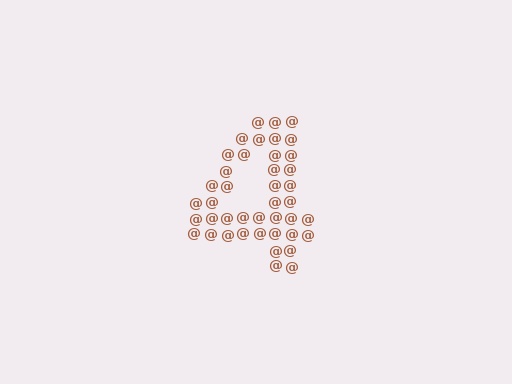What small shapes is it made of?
It is made of small at signs.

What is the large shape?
The large shape is the digit 4.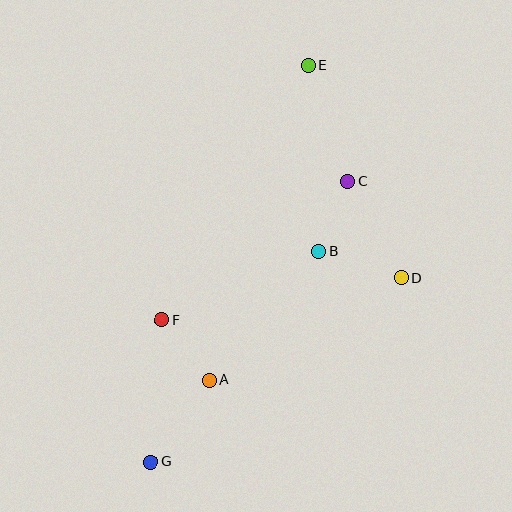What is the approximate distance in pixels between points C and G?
The distance between C and G is approximately 343 pixels.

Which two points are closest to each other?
Points B and C are closest to each other.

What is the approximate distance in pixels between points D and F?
The distance between D and F is approximately 244 pixels.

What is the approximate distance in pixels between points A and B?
The distance between A and B is approximately 169 pixels.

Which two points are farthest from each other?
Points E and G are farthest from each other.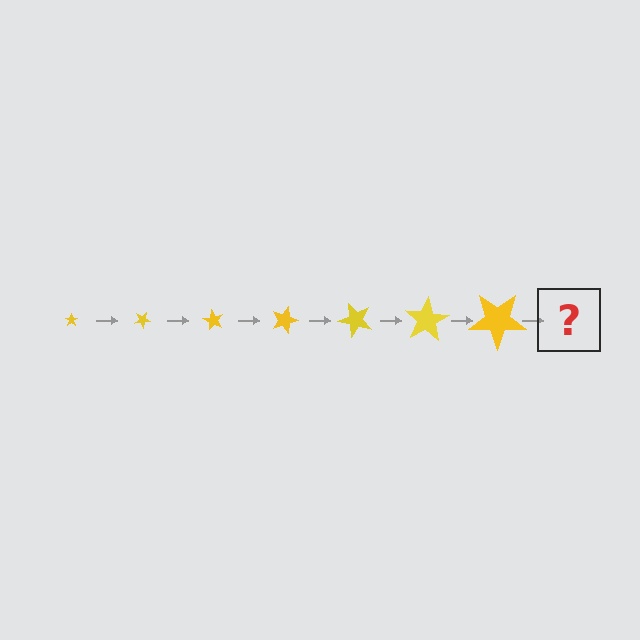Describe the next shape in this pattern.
It should be a star, larger than the previous one and rotated 210 degrees from the start.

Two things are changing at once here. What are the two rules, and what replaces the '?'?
The two rules are that the star grows larger each step and it rotates 30 degrees each step. The '?' should be a star, larger than the previous one and rotated 210 degrees from the start.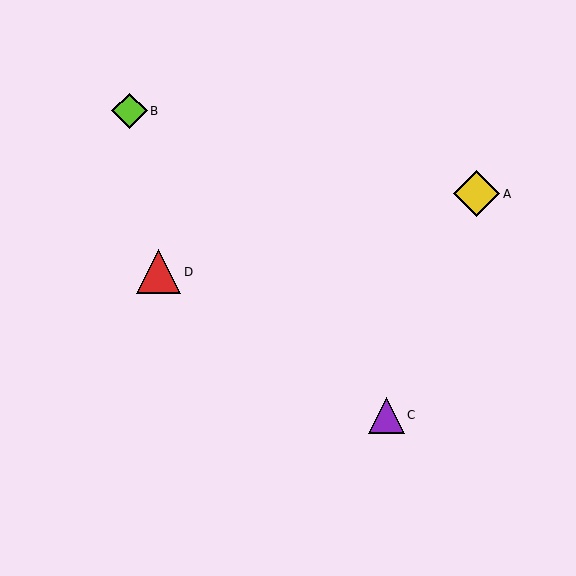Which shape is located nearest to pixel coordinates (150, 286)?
The red triangle (labeled D) at (159, 272) is nearest to that location.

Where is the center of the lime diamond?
The center of the lime diamond is at (129, 111).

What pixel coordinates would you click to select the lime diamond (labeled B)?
Click at (129, 111) to select the lime diamond B.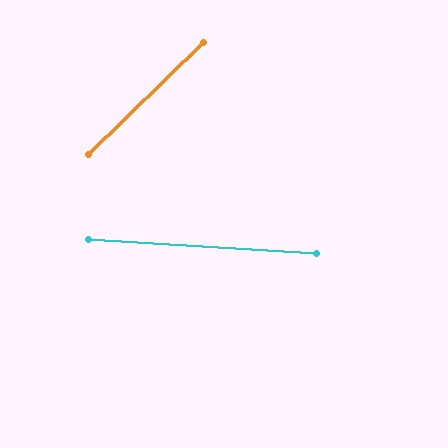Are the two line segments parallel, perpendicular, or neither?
Neither parallel nor perpendicular — they differ by about 48°.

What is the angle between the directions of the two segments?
Approximately 48 degrees.